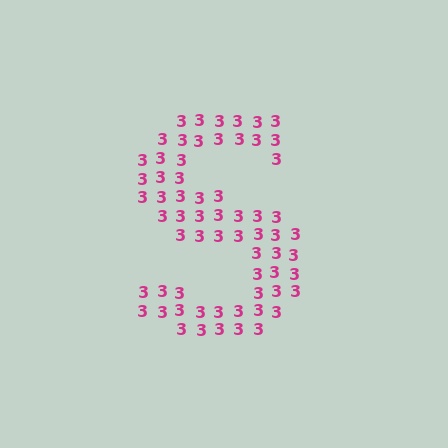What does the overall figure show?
The overall figure shows the letter S.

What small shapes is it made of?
It is made of small digit 3's.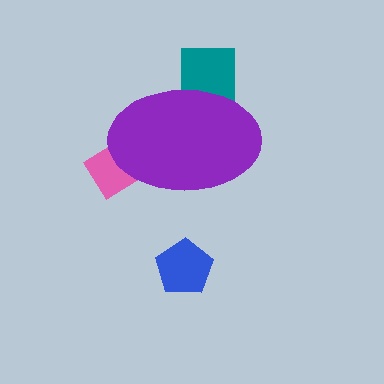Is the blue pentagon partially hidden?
No, the blue pentagon is fully visible.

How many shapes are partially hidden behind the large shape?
2 shapes are partially hidden.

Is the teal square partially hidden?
Yes, the teal square is partially hidden behind the purple ellipse.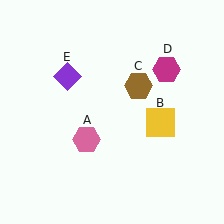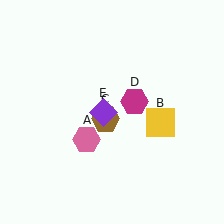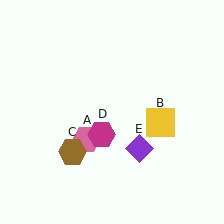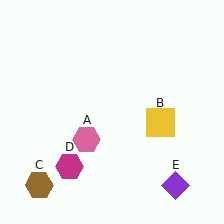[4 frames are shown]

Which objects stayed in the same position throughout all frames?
Pink hexagon (object A) and yellow square (object B) remained stationary.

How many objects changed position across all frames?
3 objects changed position: brown hexagon (object C), magenta hexagon (object D), purple diamond (object E).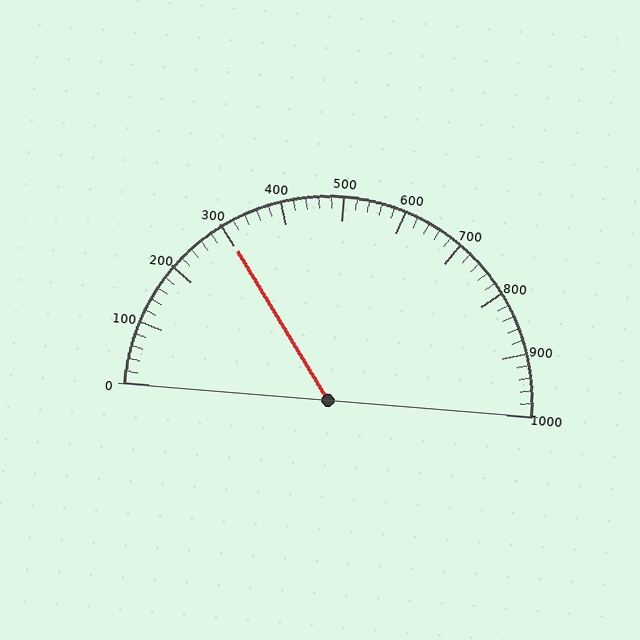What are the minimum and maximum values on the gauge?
The gauge ranges from 0 to 1000.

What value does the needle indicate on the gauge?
The needle indicates approximately 300.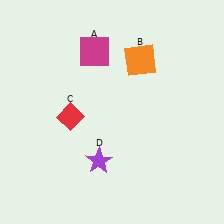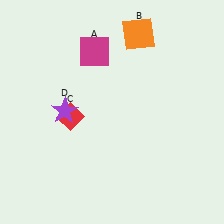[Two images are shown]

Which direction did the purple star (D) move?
The purple star (D) moved up.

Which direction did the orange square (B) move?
The orange square (B) moved up.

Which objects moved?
The objects that moved are: the orange square (B), the purple star (D).